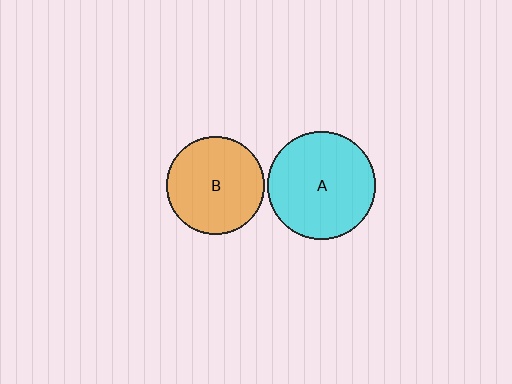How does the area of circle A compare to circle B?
Approximately 1.2 times.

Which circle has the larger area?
Circle A (cyan).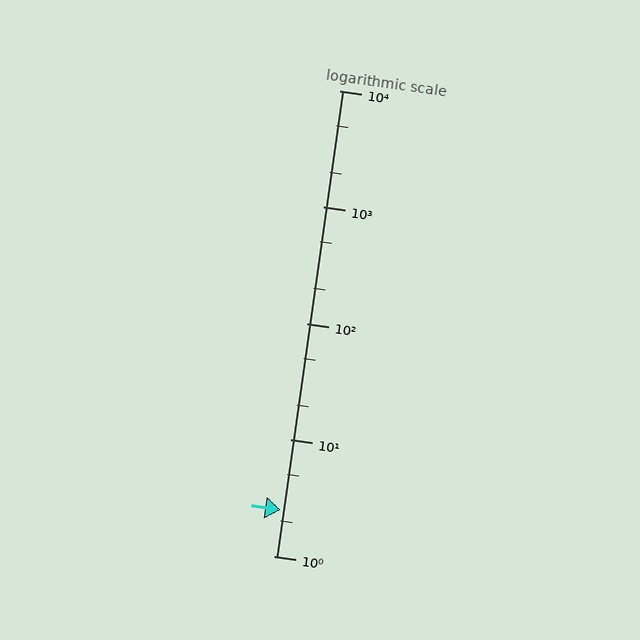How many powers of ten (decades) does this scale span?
The scale spans 4 decades, from 1 to 10000.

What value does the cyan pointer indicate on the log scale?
The pointer indicates approximately 2.5.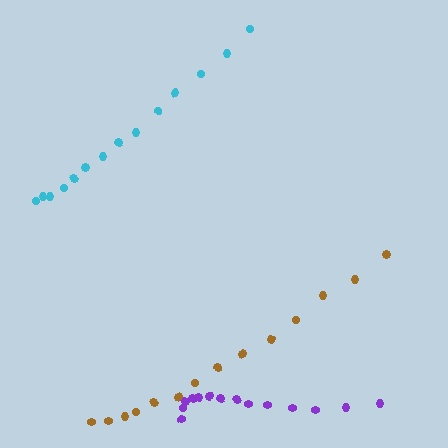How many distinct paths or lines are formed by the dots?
There are 3 distinct paths.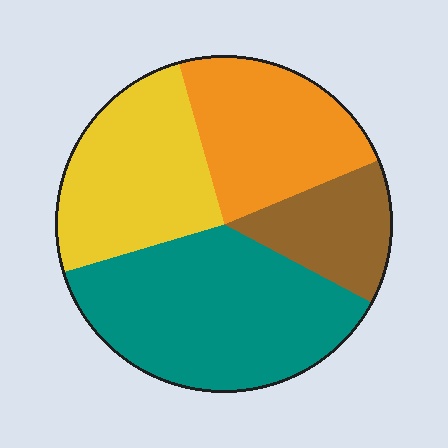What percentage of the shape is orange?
Orange covers about 25% of the shape.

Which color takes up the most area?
Teal, at roughly 35%.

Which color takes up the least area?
Brown, at roughly 15%.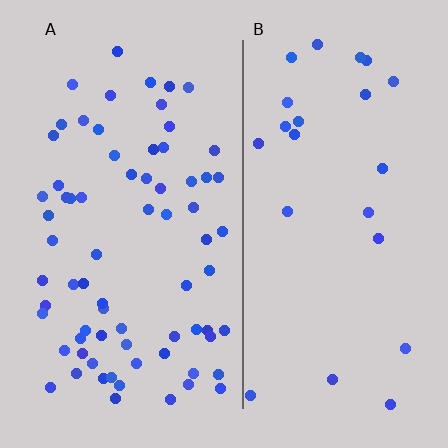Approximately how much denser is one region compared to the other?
Approximately 3.0× — region A over region B.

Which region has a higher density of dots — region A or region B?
A (the left).